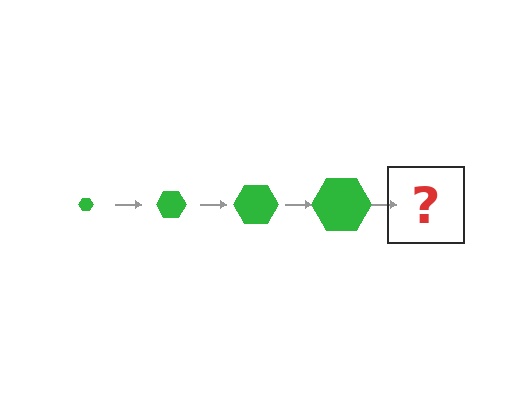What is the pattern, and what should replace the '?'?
The pattern is that the hexagon gets progressively larger each step. The '?' should be a green hexagon, larger than the previous one.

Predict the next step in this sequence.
The next step is a green hexagon, larger than the previous one.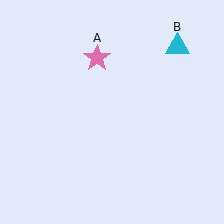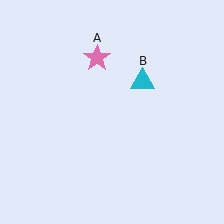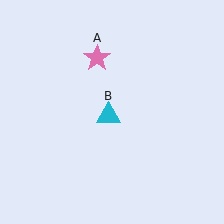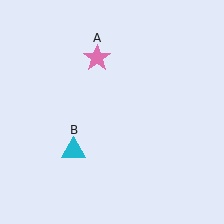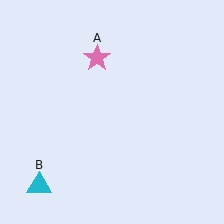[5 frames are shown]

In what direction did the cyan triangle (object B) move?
The cyan triangle (object B) moved down and to the left.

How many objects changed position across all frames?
1 object changed position: cyan triangle (object B).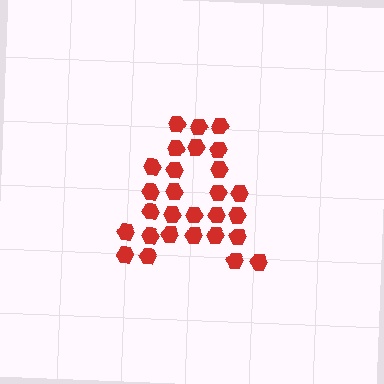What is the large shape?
The large shape is the letter A.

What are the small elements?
The small elements are hexagons.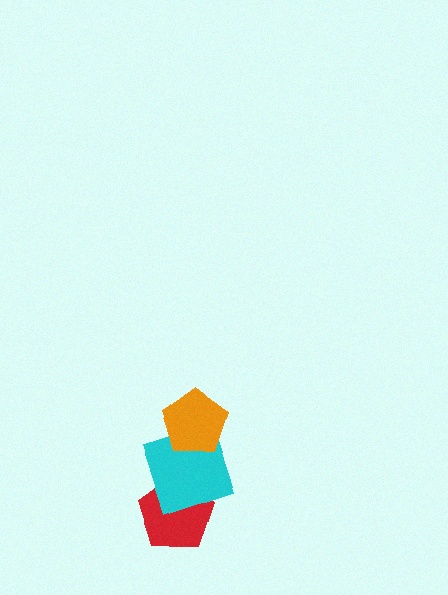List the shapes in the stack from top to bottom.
From top to bottom: the orange pentagon, the cyan square, the red pentagon.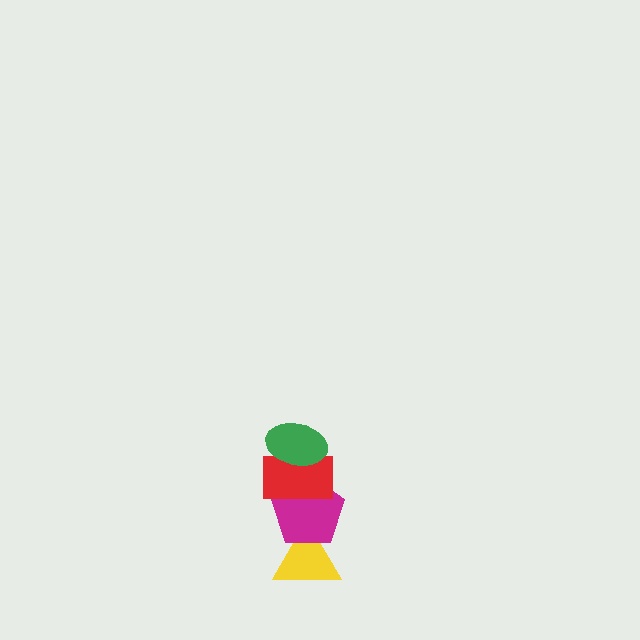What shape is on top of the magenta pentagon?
The red rectangle is on top of the magenta pentagon.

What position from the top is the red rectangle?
The red rectangle is 2nd from the top.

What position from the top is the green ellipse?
The green ellipse is 1st from the top.